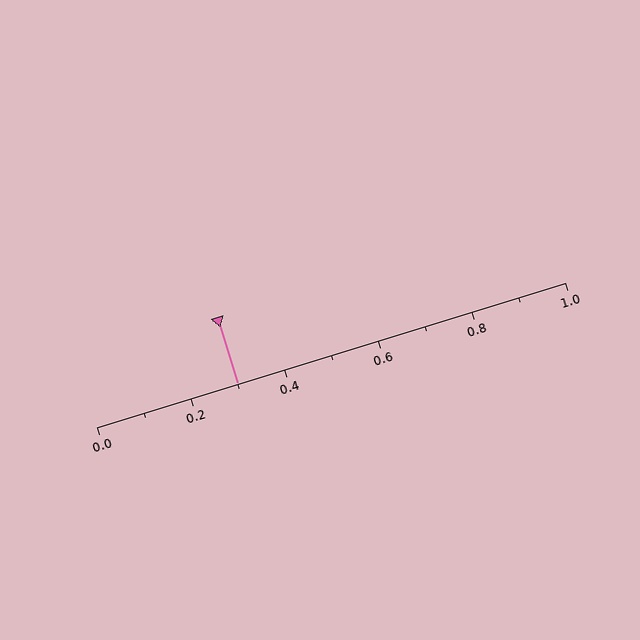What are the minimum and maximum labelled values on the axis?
The axis runs from 0.0 to 1.0.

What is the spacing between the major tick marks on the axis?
The major ticks are spaced 0.2 apart.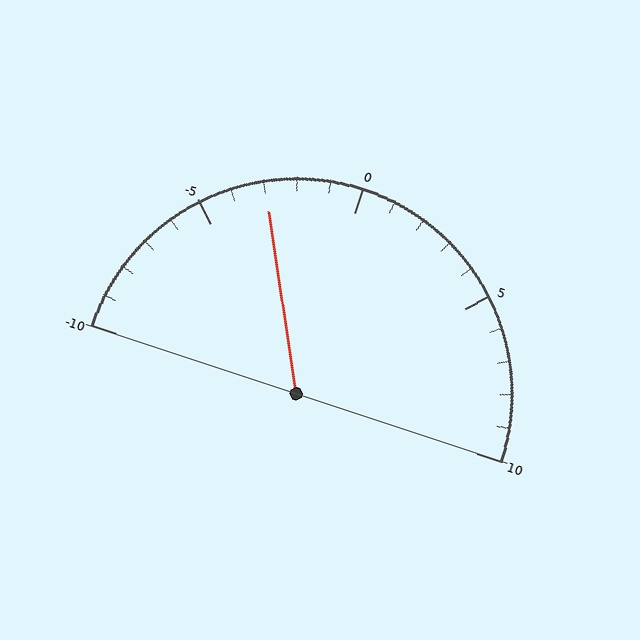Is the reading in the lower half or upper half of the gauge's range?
The reading is in the lower half of the range (-10 to 10).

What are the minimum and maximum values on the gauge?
The gauge ranges from -10 to 10.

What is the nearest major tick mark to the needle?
The nearest major tick mark is -5.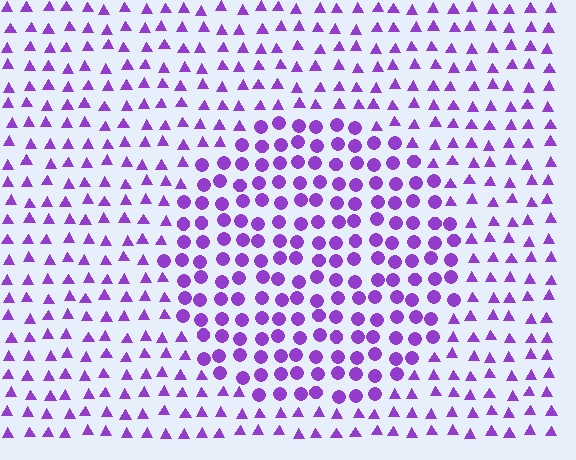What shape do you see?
I see a circle.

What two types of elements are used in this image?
The image uses circles inside the circle region and triangles outside it.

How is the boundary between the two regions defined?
The boundary is defined by a change in element shape: circles inside vs. triangles outside. All elements share the same color and spacing.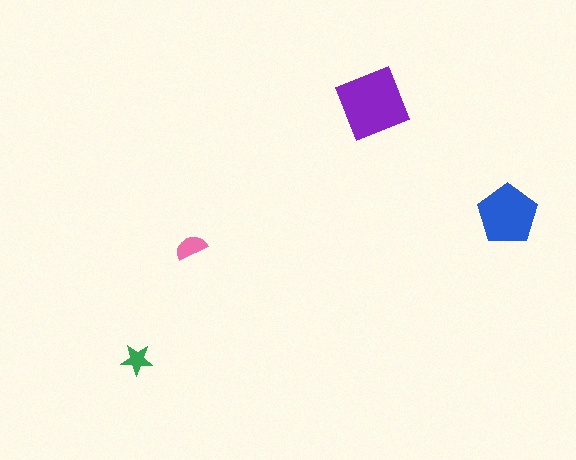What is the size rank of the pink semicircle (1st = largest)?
3rd.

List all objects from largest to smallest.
The purple square, the blue pentagon, the pink semicircle, the green star.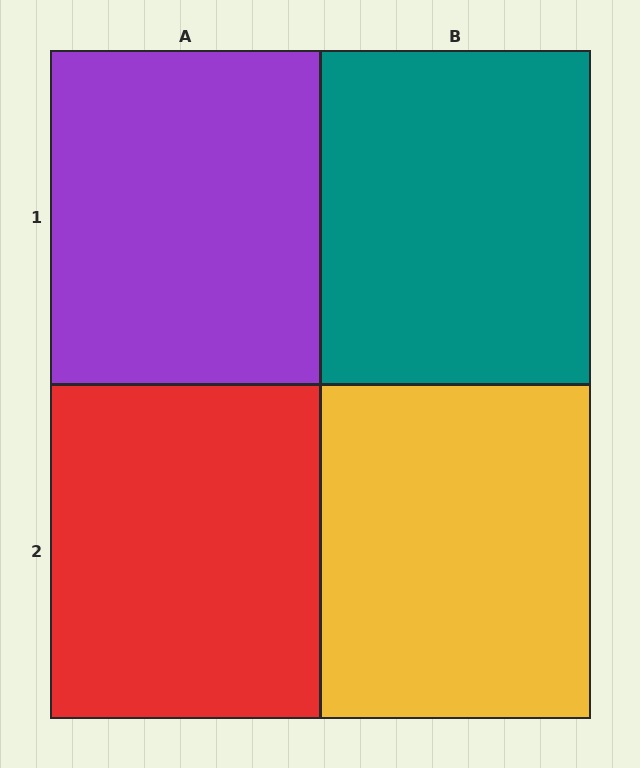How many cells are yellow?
1 cell is yellow.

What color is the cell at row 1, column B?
Teal.